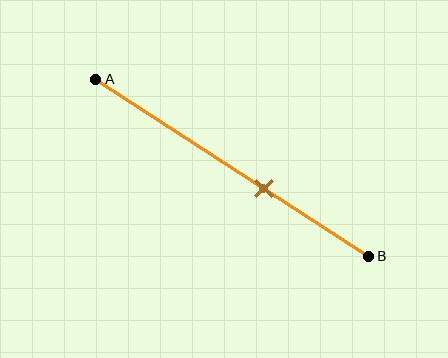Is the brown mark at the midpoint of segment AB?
No, the mark is at about 60% from A, not at the 50% midpoint.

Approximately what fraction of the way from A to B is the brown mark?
The brown mark is approximately 60% of the way from A to B.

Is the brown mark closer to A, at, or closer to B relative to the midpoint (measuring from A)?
The brown mark is closer to point B than the midpoint of segment AB.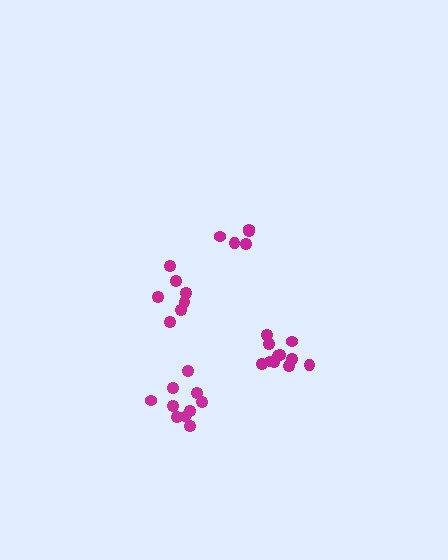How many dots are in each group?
Group 1: 11 dots, Group 2: 7 dots, Group 3: 5 dots, Group 4: 10 dots (33 total).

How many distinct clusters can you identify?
There are 4 distinct clusters.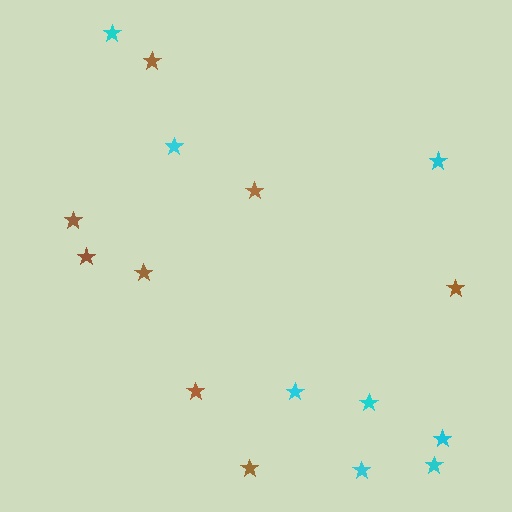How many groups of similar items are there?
There are 2 groups: one group of brown stars (8) and one group of cyan stars (8).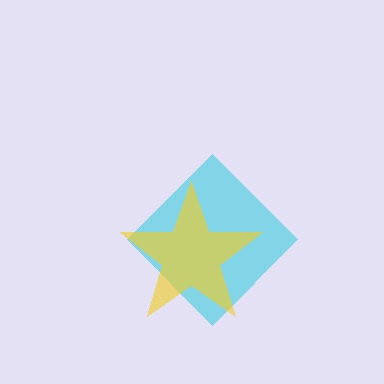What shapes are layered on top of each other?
The layered shapes are: a cyan diamond, a yellow star.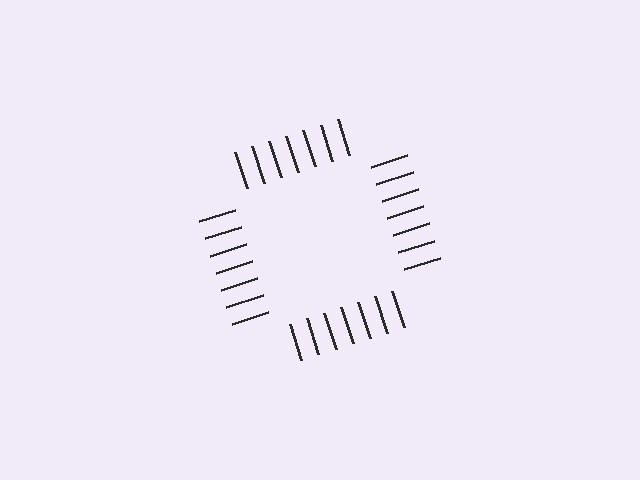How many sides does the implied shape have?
4 sides — the line-ends trace a square.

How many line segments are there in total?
28 — 7 along each of the 4 edges.